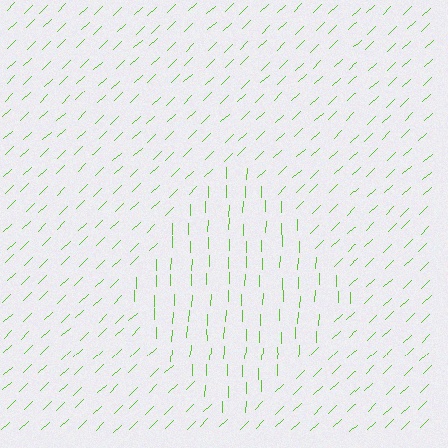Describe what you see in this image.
The image is filled with small lime line segments. A diamond region in the image has lines oriented differently from the surrounding lines, creating a visible texture boundary.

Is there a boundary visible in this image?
Yes, there is a texture boundary formed by a change in line orientation.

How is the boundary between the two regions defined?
The boundary is defined purely by a change in line orientation (approximately 45 degrees difference). All lines are the same color and thickness.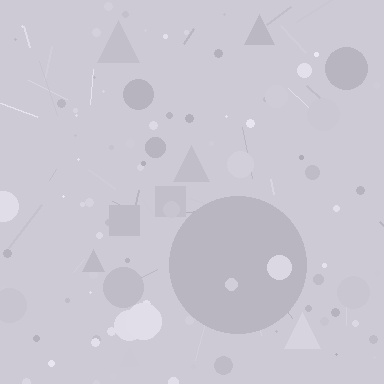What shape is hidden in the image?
A circle is hidden in the image.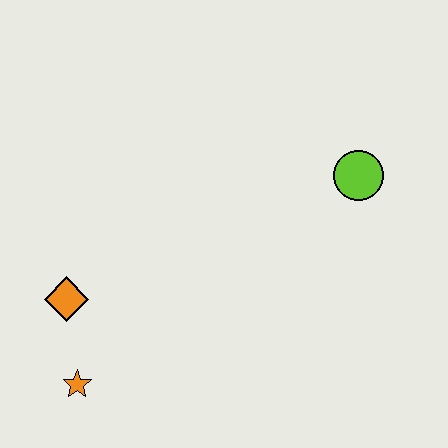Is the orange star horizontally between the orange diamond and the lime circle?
Yes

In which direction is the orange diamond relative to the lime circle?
The orange diamond is to the left of the lime circle.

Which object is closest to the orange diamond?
The orange star is closest to the orange diamond.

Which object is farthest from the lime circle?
The orange star is farthest from the lime circle.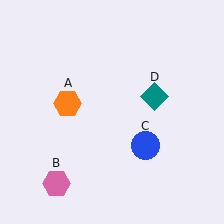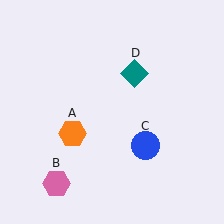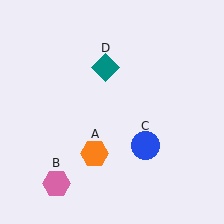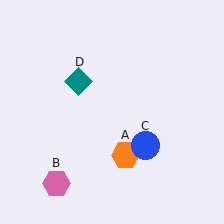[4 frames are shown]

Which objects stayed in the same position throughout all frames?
Pink hexagon (object B) and blue circle (object C) remained stationary.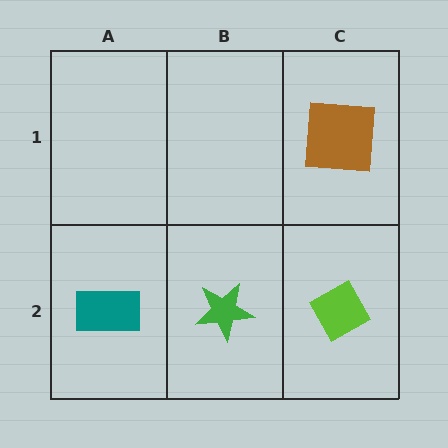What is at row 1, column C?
A brown square.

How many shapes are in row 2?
3 shapes.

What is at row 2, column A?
A teal rectangle.